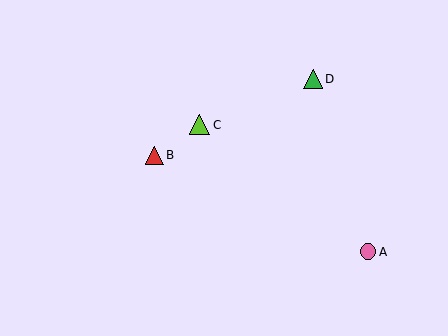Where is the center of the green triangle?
The center of the green triangle is at (313, 79).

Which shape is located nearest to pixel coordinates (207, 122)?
The lime triangle (labeled C) at (200, 125) is nearest to that location.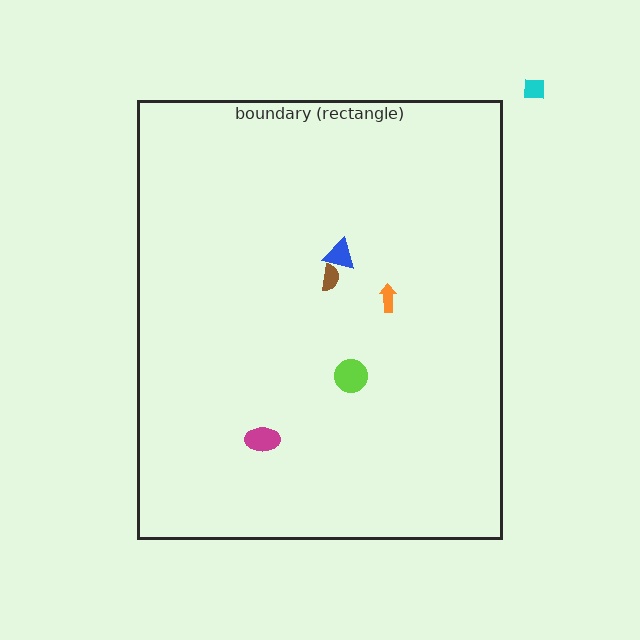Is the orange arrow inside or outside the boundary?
Inside.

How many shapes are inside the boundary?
5 inside, 1 outside.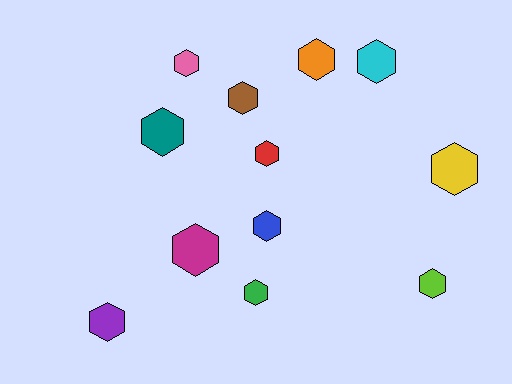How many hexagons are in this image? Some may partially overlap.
There are 12 hexagons.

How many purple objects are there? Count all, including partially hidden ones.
There is 1 purple object.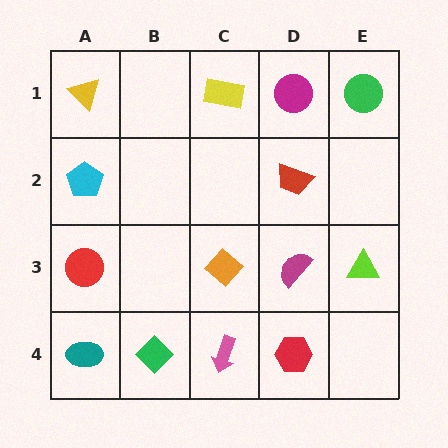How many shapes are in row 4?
4 shapes.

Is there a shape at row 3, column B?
No, that cell is empty.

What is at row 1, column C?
A yellow rectangle.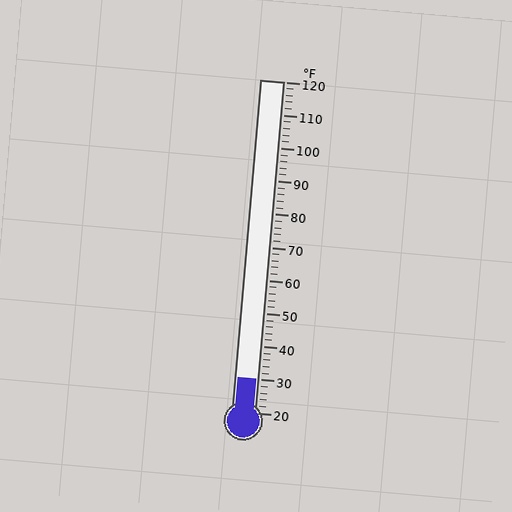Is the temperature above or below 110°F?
The temperature is below 110°F.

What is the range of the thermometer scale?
The thermometer scale ranges from 20°F to 120°F.